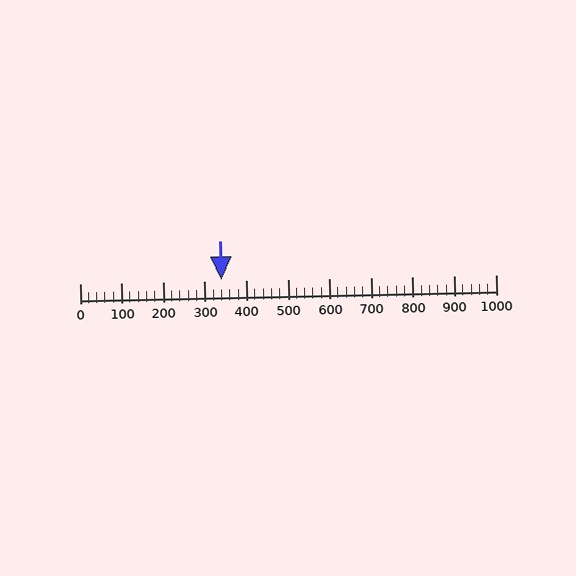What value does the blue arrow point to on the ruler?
The blue arrow points to approximately 340.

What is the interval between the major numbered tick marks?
The major tick marks are spaced 100 units apart.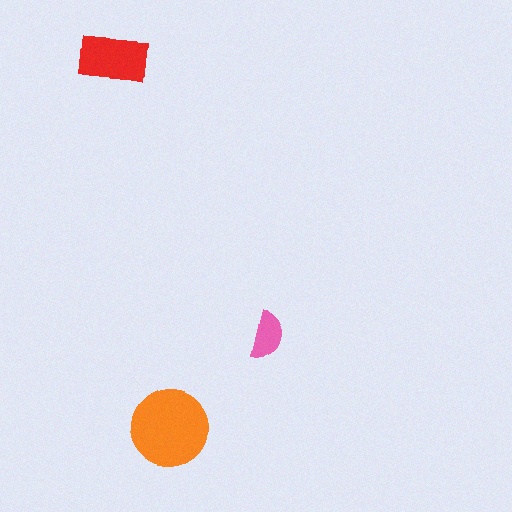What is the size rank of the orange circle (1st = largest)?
1st.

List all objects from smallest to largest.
The pink semicircle, the red rectangle, the orange circle.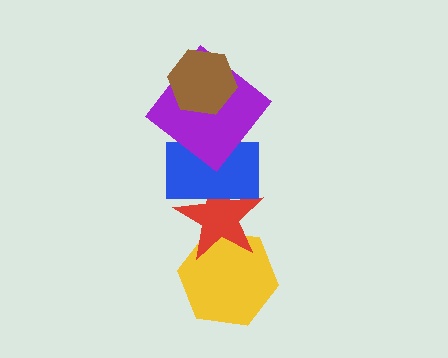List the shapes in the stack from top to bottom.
From top to bottom: the brown hexagon, the purple diamond, the blue rectangle, the red star, the yellow hexagon.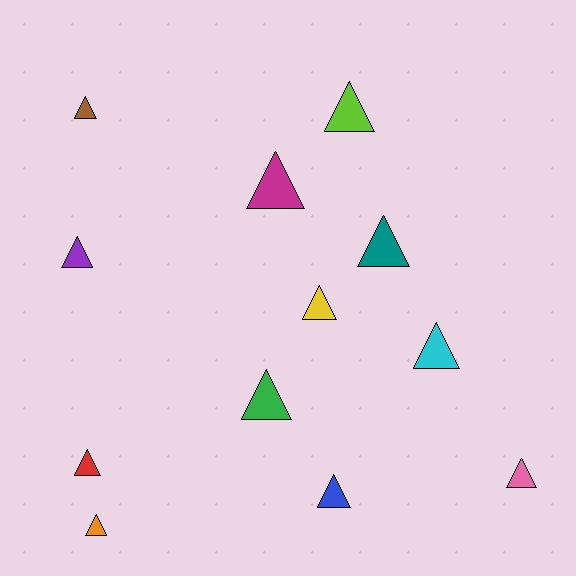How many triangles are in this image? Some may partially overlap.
There are 12 triangles.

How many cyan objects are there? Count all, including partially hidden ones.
There is 1 cyan object.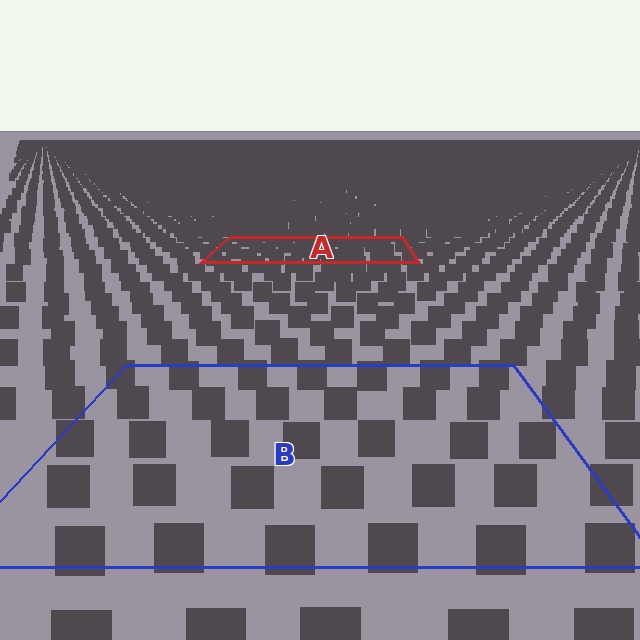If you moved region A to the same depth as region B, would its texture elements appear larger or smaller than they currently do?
They would appear larger. At a closer depth, the same texture elements are projected at a bigger on-screen size.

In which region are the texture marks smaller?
The texture marks are smaller in region A, because it is farther away.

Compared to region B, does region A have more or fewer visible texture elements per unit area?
Region A has more texture elements per unit area — they are packed more densely because it is farther away.